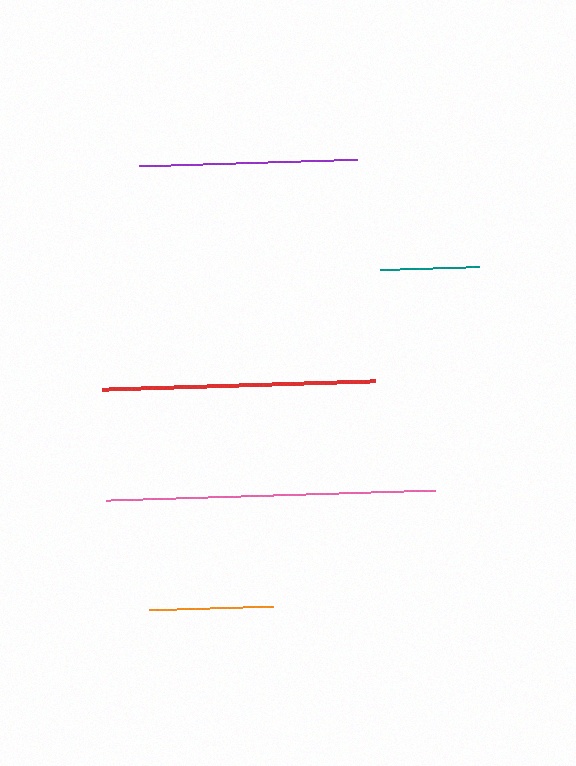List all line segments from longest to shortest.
From longest to shortest: pink, red, purple, orange, teal.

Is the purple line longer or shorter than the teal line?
The purple line is longer than the teal line.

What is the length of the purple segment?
The purple segment is approximately 218 pixels long.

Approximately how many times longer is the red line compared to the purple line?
The red line is approximately 1.3 times the length of the purple line.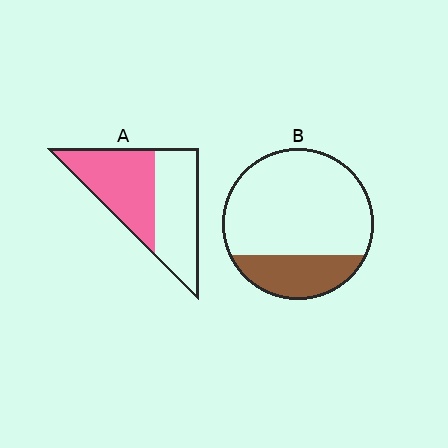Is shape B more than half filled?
No.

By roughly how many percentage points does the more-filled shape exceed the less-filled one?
By roughly 25 percentage points (A over B).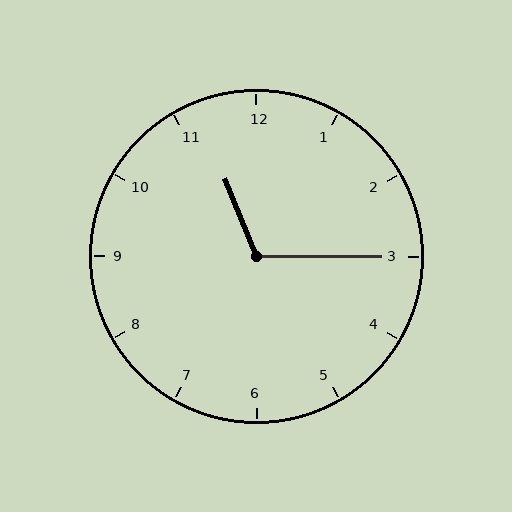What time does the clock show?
11:15.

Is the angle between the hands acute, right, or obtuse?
It is obtuse.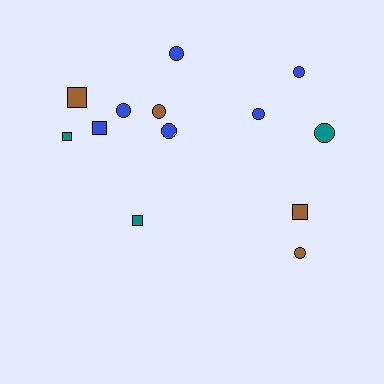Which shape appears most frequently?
Circle, with 8 objects.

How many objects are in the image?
There are 13 objects.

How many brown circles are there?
There are 2 brown circles.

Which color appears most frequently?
Blue, with 6 objects.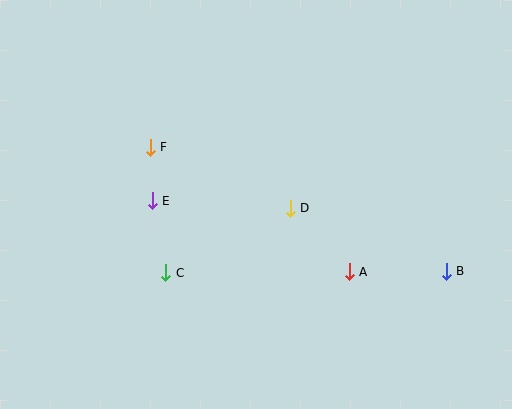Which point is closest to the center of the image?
Point D at (290, 208) is closest to the center.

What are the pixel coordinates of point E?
Point E is at (152, 201).